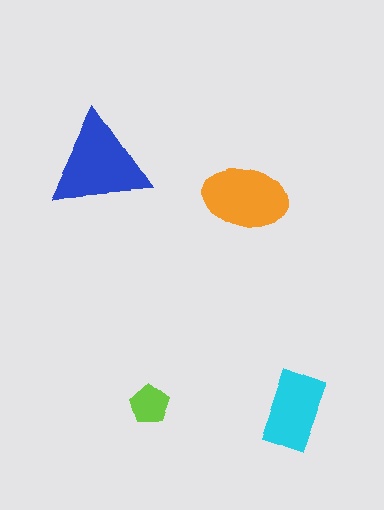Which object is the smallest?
The lime pentagon.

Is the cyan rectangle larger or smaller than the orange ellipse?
Smaller.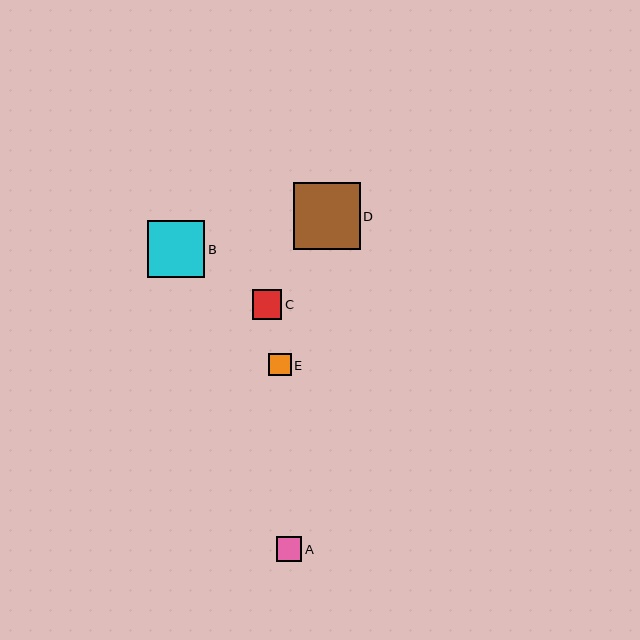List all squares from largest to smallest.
From largest to smallest: D, B, C, A, E.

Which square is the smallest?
Square E is the smallest with a size of approximately 22 pixels.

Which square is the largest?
Square D is the largest with a size of approximately 67 pixels.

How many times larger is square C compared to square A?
Square C is approximately 1.2 times the size of square A.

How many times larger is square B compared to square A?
Square B is approximately 2.2 times the size of square A.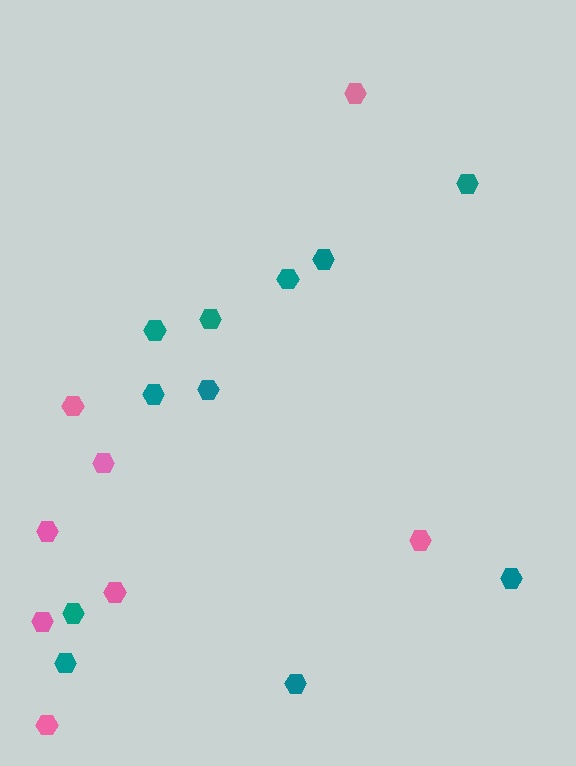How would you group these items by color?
There are 2 groups: one group of pink hexagons (8) and one group of teal hexagons (11).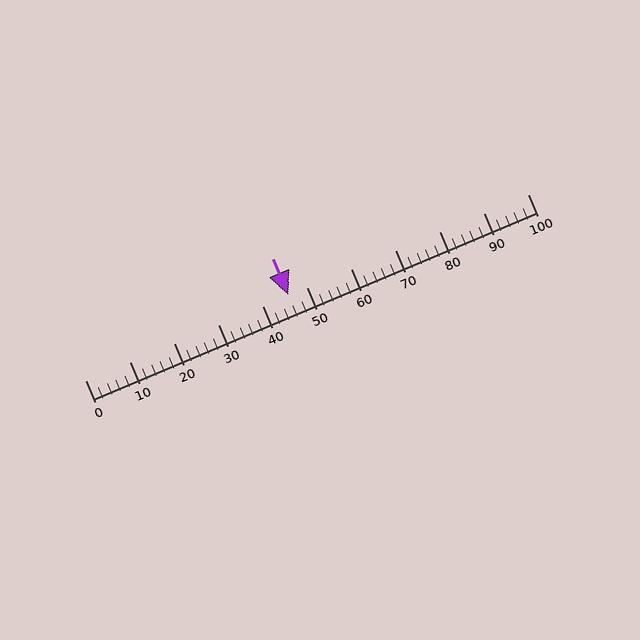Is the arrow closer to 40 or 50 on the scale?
The arrow is closer to 50.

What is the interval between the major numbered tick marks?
The major tick marks are spaced 10 units apart.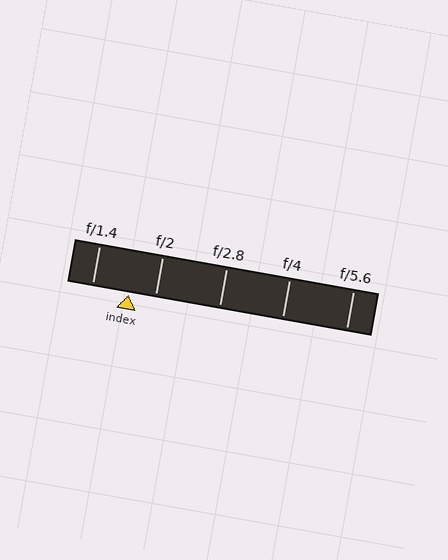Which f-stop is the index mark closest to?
The index mark is closest to f/2.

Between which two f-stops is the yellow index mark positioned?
The index mark is between f/1.4 and f/2.